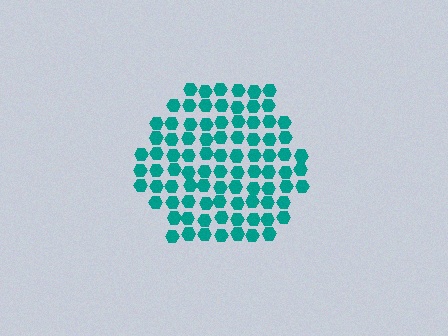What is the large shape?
The large shape is a hexagon.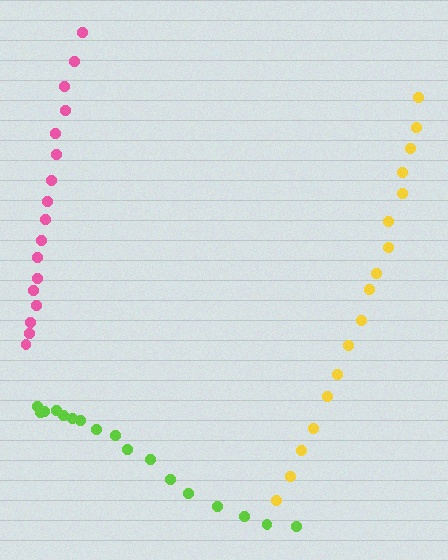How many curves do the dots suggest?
There are 3 distinct paths.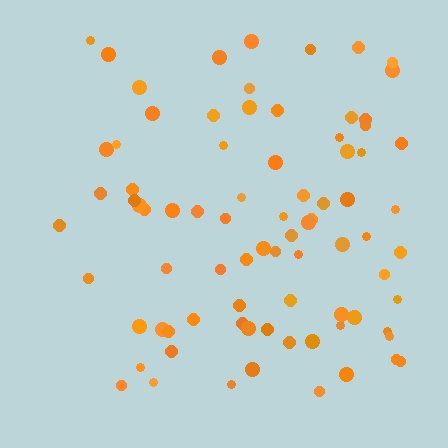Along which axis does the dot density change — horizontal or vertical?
Horizontal.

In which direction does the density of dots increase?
From left to right, with the right side densest.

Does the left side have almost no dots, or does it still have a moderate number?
Still a moderate number, just noticeably fewer than the right.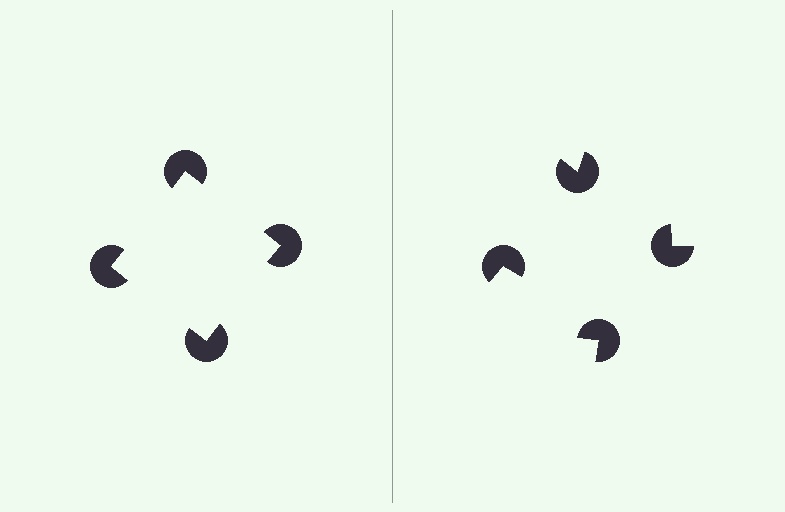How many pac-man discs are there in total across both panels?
8 — 4 on each side.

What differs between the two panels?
The pac-man discs are positioned identically on both sides; only the wedge orientations differ. On the left they align to a square; on the right they are misaligned.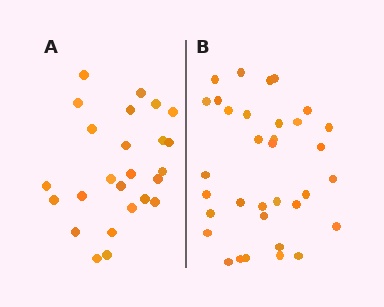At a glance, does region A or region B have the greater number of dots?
Region B (the right region) has more dots.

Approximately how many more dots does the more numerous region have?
Region B has roughly 8 or so more dots than region A.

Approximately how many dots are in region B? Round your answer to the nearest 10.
About 30 dots. (The exact count is 34, which rounds to 30.)